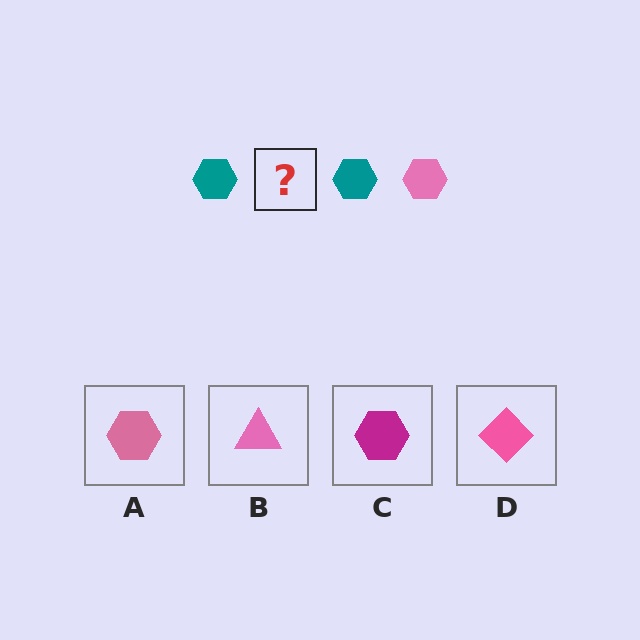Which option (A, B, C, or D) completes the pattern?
A.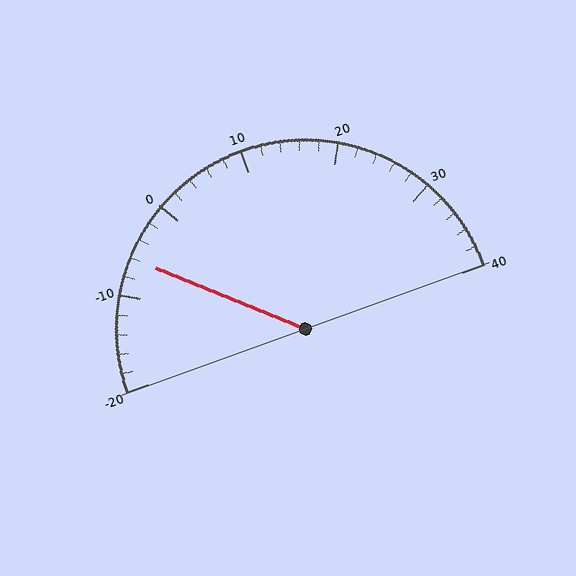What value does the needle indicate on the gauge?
The needle indicates approximately -6.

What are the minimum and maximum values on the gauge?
The gauge ranges from -20 to 40.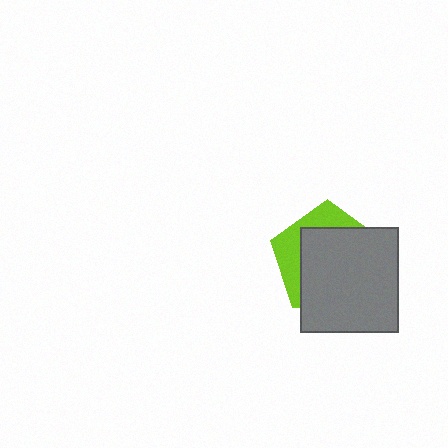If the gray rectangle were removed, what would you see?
You would see the complete lime pentagon.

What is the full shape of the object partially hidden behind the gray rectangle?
The partially hidden object is a lime pentagon.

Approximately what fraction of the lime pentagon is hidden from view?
Roughly 69% of the lime pentagon is hidden behind the gray rectangle.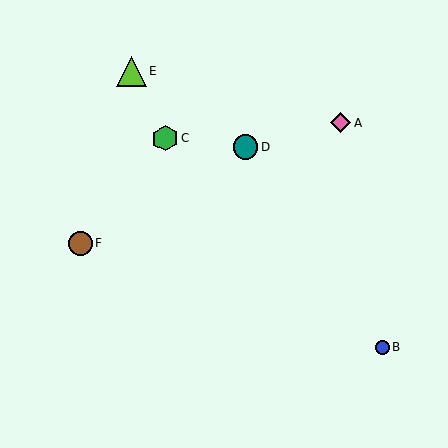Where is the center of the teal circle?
The center of the teal circle is at (246, 147).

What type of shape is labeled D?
Shape D is a teal circle.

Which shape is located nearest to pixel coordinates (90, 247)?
The brown circle (labeled F) at (80, 244) is nearest to that location.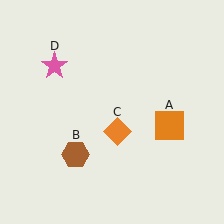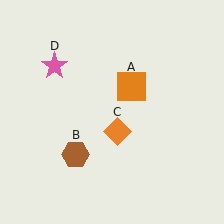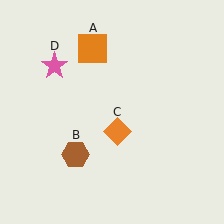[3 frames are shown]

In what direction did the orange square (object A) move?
The orange square (object A) moved up and to the left.